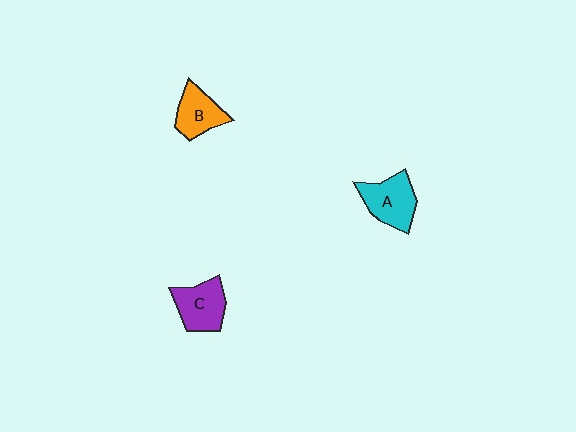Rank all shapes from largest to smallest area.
From largest to smallest: A (cyan), C (purple), B (orange).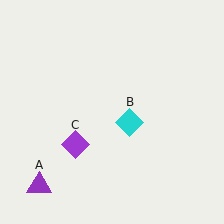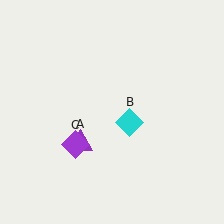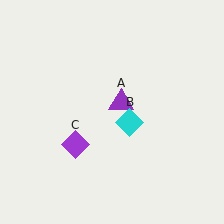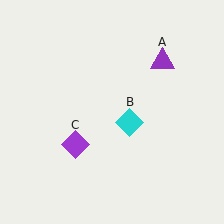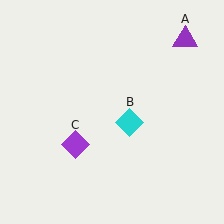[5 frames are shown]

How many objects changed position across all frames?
1 object changed position: purple triangle (object A).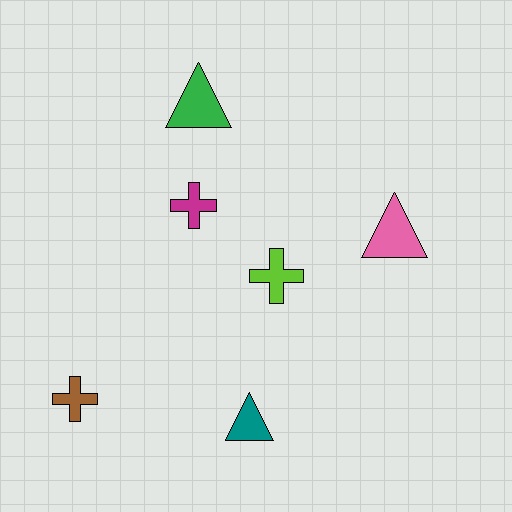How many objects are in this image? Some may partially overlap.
There are 6 objects.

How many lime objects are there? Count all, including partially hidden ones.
There is 1 lime object.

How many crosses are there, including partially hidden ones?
There are 3 crosses.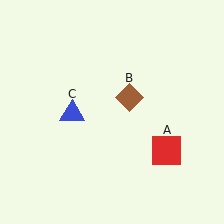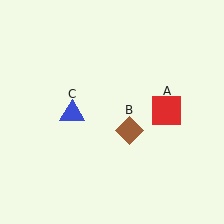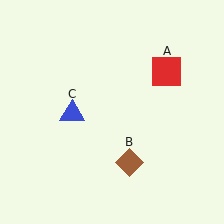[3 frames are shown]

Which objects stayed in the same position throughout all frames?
Blue triangle (object C) remained stationary.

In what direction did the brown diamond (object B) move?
The brown diamond (object B) moved down.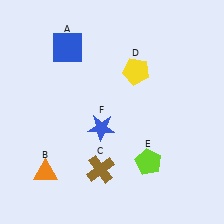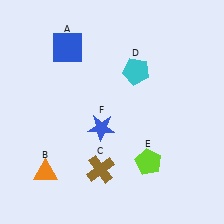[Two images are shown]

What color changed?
The pentagon (D) changed from yellow in Image 1 to cyan in Image 2.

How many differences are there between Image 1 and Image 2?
There is 1 difference between the two images.